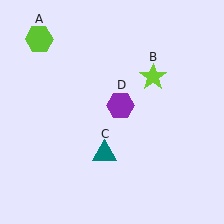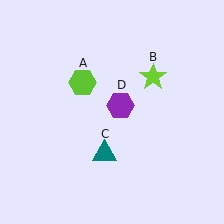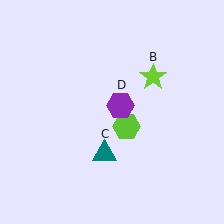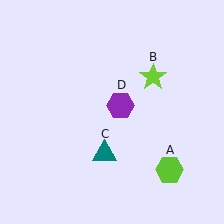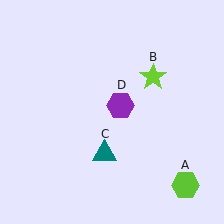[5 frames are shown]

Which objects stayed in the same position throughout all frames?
Lime star (object B) and teal triangle (object C) and purple hexagon (object D) remained stationary.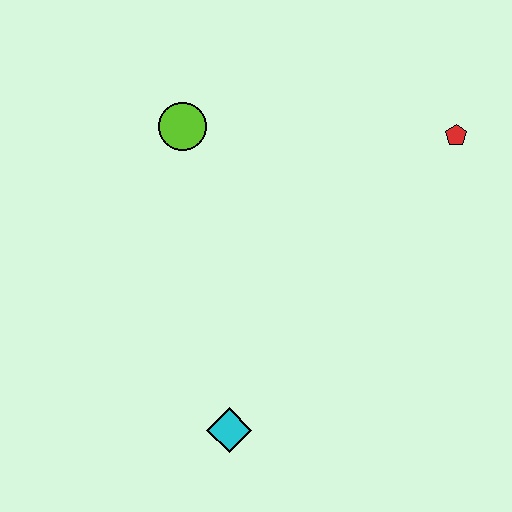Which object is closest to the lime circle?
The red pentagon is closest to the lime circle.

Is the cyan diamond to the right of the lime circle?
Yes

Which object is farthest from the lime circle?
The cyan diamond is farthest from the lime circle.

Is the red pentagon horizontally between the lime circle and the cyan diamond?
No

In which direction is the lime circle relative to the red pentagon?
The lime circle is to the left of the red pentagon.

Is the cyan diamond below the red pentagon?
Yes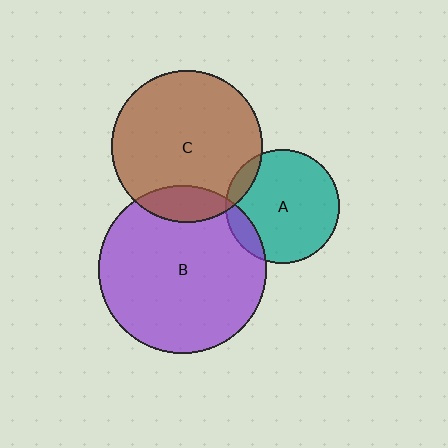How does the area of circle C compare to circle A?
Approximately 1.8 times.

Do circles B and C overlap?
Yes.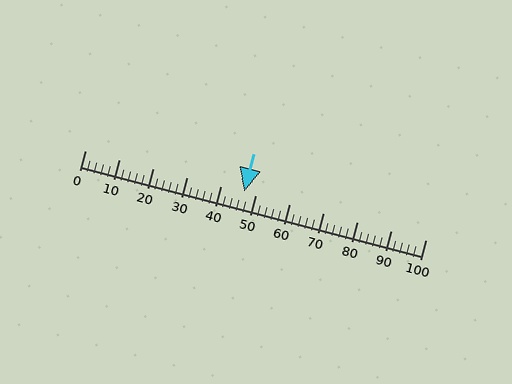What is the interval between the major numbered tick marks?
The major tick marks are spaced 10 units apart.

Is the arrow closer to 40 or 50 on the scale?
The arrow is closer to 50.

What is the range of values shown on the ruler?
The ruler shows values from 0 to 100.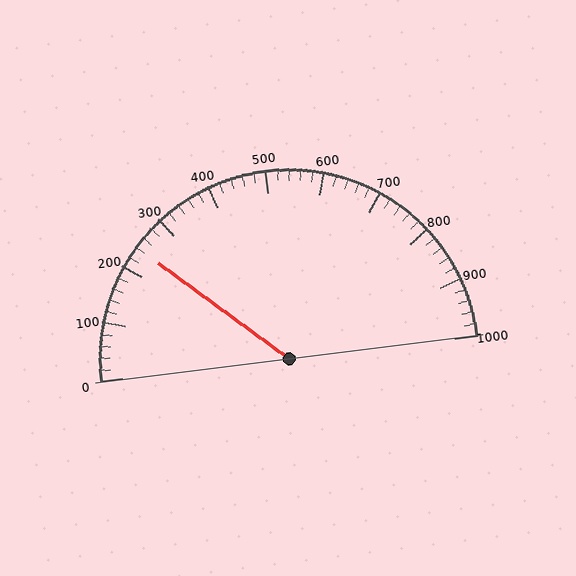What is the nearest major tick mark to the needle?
The nearest major tick mark is 200.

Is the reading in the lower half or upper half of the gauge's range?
The reading is in the lower half of the range (0 to 1000).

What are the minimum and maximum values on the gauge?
The gauge ranges from 0 to 1000.